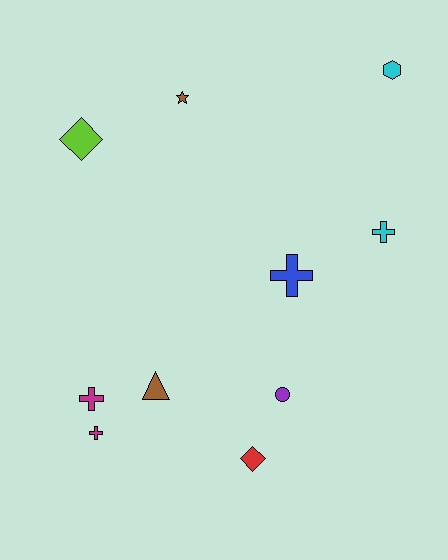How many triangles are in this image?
There is 1 triangle.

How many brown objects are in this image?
There are 2 brown objects.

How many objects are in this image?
There are 10 objects.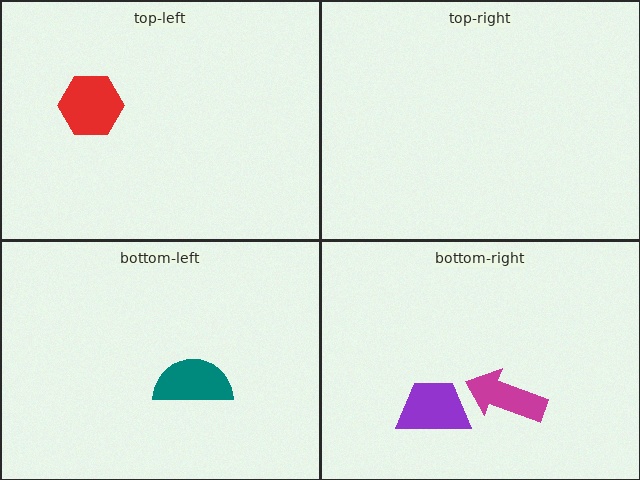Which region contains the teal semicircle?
The bottom-left region.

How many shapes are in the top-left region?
1.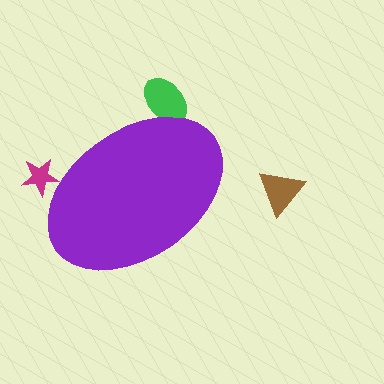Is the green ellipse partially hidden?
Yes, the green ellipse is partially hidden behind the purple ellipse.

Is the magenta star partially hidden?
Yes, the magenta star is partially hidden behind the purple ellipse.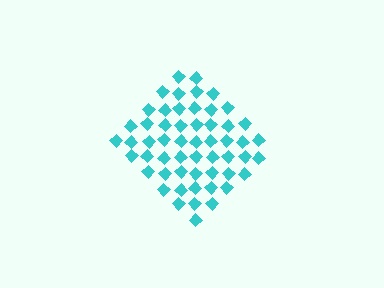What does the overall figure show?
The overall figure shows a diamond.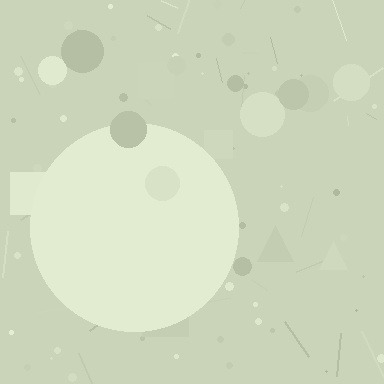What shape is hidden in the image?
A circle is hidden in the image.